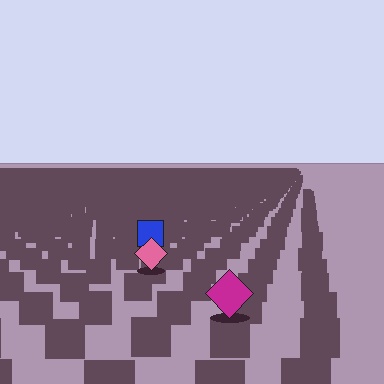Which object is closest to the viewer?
The magenta diamond is closest. The texture marks near it are larger and more spread out.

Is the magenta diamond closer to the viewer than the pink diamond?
Yes. The magenta diamond is closer — you can tell from the texture gradient: the ground texture is coarser near it.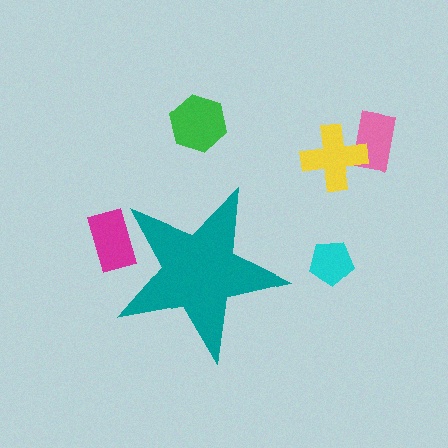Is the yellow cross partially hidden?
No, the yellow cross is fully visible.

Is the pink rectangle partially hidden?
No, the pink rectangle is fully visible.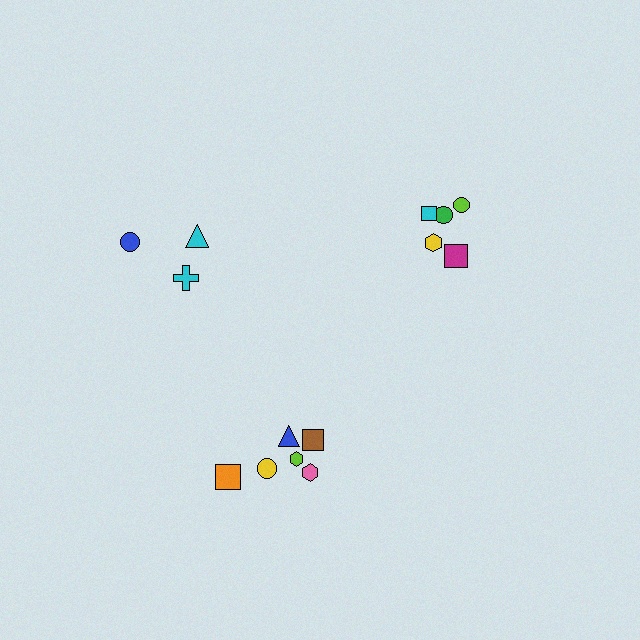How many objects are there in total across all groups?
There are 14 objects.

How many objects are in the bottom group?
There are 6 objects.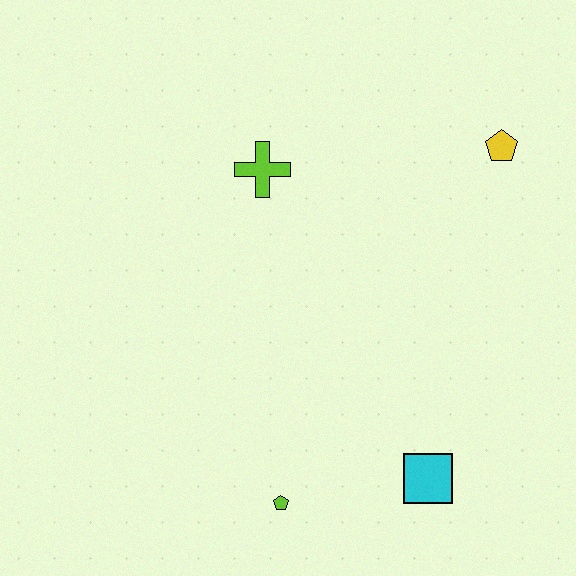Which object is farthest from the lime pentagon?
The yellow pentagon is farthest from the lime pentagon.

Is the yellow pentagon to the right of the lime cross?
Yes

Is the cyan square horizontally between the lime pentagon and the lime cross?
No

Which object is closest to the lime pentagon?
The cyan square is closest to the lime pentagon.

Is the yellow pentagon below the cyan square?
No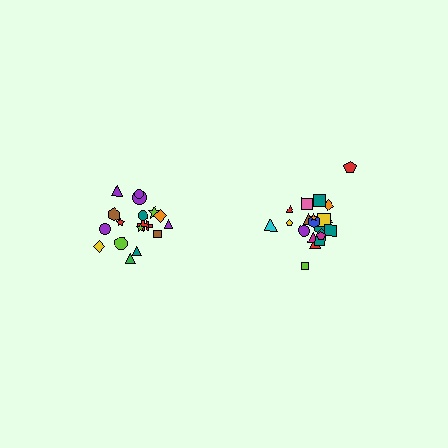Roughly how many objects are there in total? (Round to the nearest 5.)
Roughly 40 objects in total.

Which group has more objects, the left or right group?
The right group.